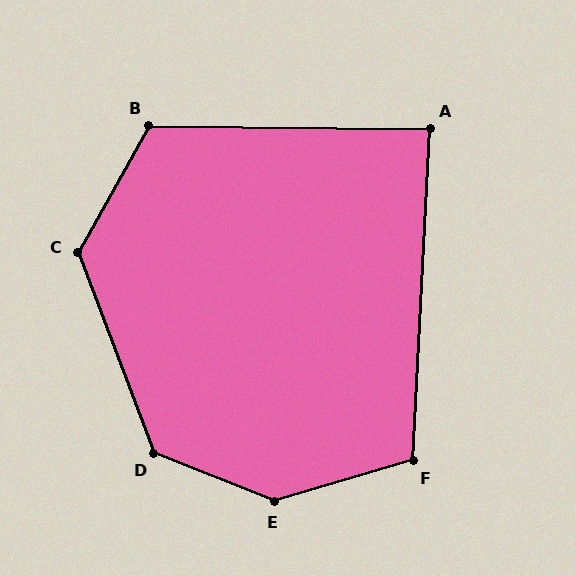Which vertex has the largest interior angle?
E, at approximately 142 degrees.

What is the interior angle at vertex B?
Approximately 119 degrees (obtuse).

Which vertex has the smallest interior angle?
A, at approximately 88 degrees.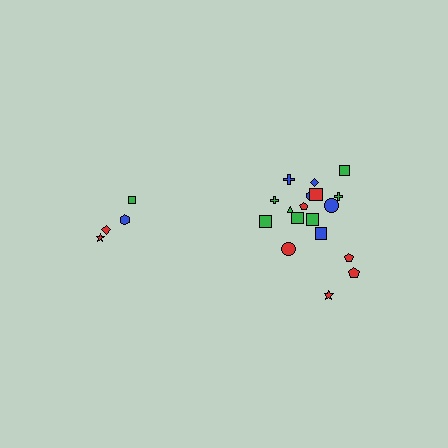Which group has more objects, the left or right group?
The right group.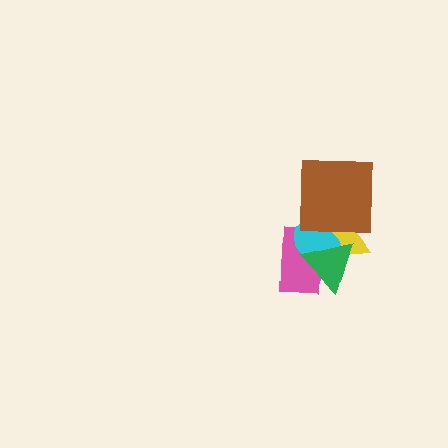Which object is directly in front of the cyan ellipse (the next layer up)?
The green triangle is directly in front of the cyan ellipse.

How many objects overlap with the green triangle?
3 objects overlap with the green triangle.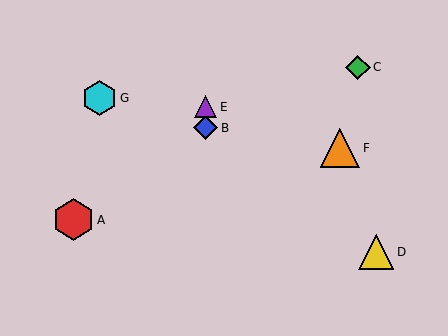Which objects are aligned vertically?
Objects B, E are aligned vertically.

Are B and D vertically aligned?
No, B is at x≈205 and D is at x≈376.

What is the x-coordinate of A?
Object A is at x≈73.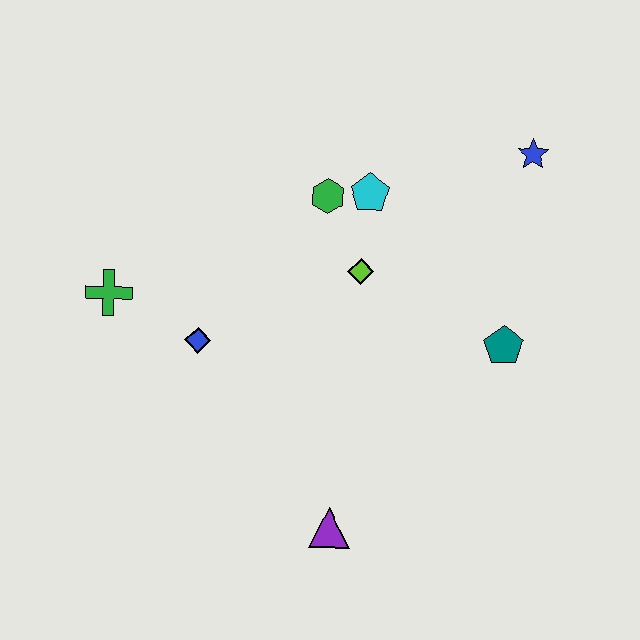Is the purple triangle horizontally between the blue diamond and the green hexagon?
No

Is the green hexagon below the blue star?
Yes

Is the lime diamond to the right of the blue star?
No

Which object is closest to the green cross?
The blue diamond is closest to the green cross.